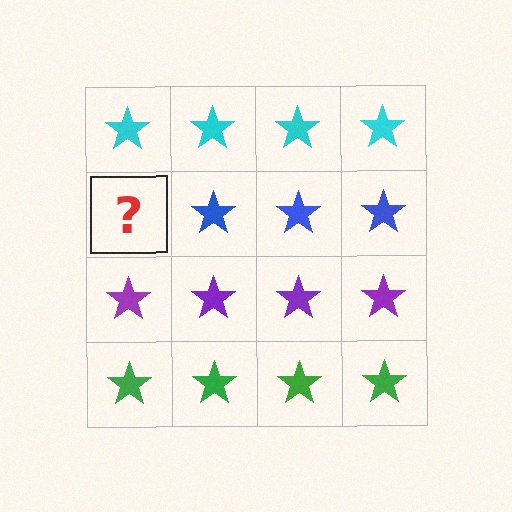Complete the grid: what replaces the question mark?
The question mark should be replaced with a blue star.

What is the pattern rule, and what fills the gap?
The rule is that each row has a consistent color. The gap should be filled with a blue star.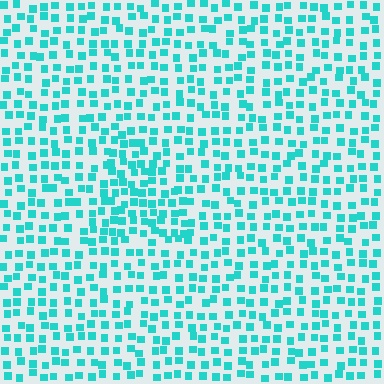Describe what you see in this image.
The image contains small cyan elements arranged at two different densities. A triangle-shaped region is visible where the elements are more densely packed than the surrounding area.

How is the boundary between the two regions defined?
The boundary is defined by a change in element density (approximately 1.6x ratio). All elements are the same color, size, and shape.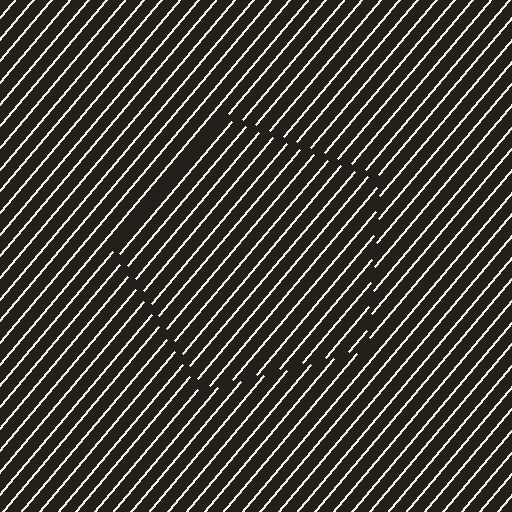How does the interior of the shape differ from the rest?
The interior of the shape contains the same grating, shifted by half a period — the contour is defined by the phase discontinuity where line-ends from the inner and outer gratings abut.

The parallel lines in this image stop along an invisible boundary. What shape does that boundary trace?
An illusory pentagon. The interior of the shape contains the same grating, shifted by half a period — the contour is defined by the phase discontinuity where line-ends from the inner and outer gratings abut.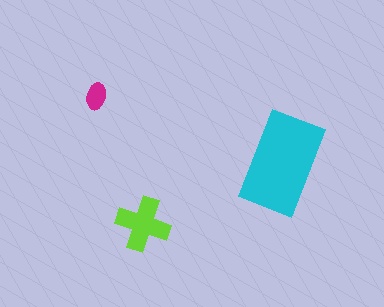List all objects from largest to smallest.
The cyan rectangle, the lime cross, the magenta ellipse.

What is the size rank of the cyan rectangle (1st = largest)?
1st.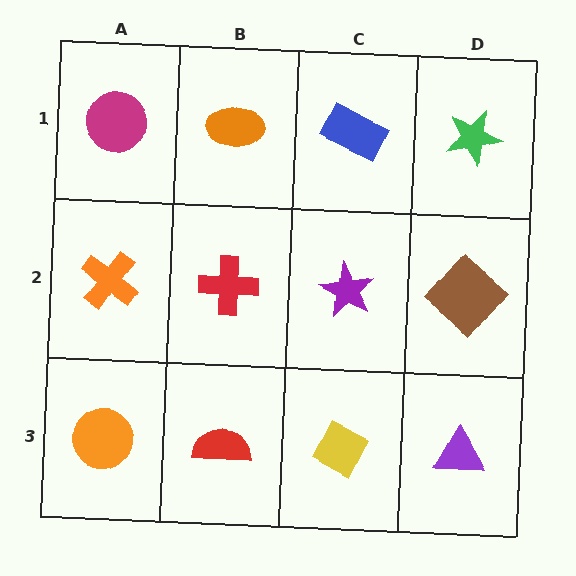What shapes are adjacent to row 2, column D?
A green star (row 1, column D), a purple triangle (row 3, column D), a purple star (row 2, column C).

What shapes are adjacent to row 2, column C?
A blue rectangle (row 1, column C), a yellow diamond (row 3, column C), a red cross (row 2, column B), a brown diamond (row 2, column D).